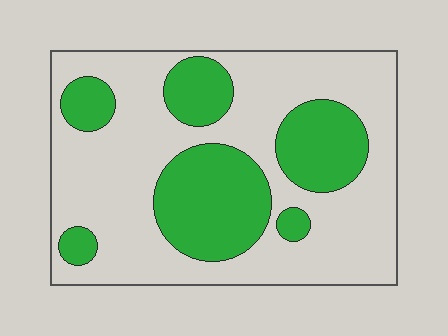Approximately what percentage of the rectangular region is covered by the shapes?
Approximately 30%.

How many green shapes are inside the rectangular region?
6.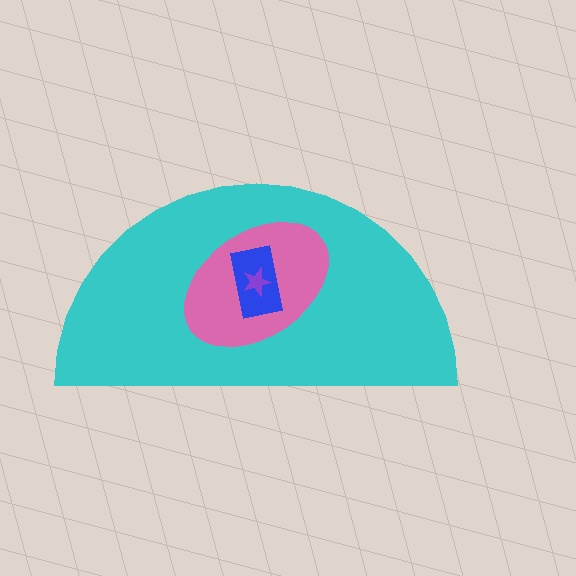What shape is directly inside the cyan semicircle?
The pink ellipse.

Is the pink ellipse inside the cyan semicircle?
Yes.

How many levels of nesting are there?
4.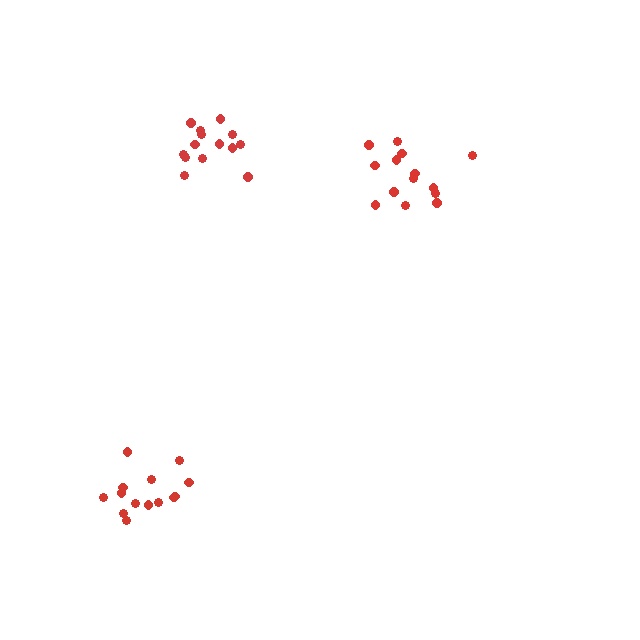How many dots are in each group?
Group 1: 14 dots, Group 2: 14 dots, Group 3: 14 dots (42 total).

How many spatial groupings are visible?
There are 3 spatial groupings.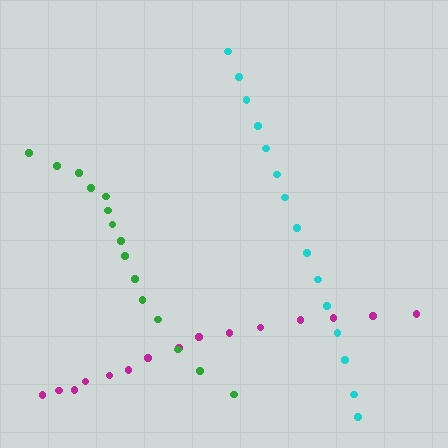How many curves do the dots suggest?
There are 3 distinct paths.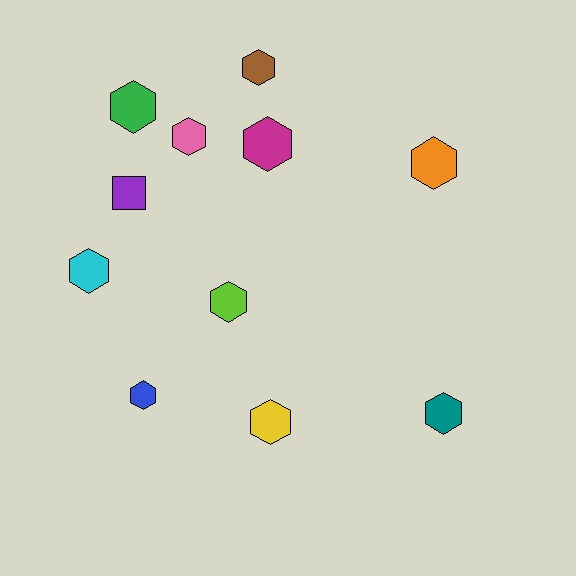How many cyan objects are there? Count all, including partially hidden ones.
There is 1 cyan object.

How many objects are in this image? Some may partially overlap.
There are 11 objects.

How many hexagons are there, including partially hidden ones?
There are 10 hexagons.